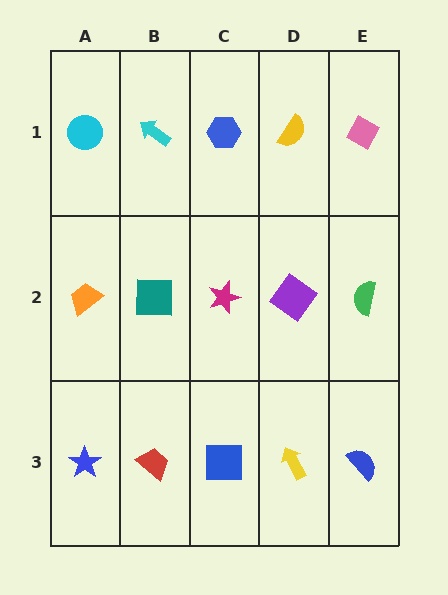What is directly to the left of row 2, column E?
A purple diamond.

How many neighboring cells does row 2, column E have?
3.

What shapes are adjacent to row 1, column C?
A magenta star (row 2, column C), a cyan arrow (row 1, column B), a yellow semicircle (row 1, column D).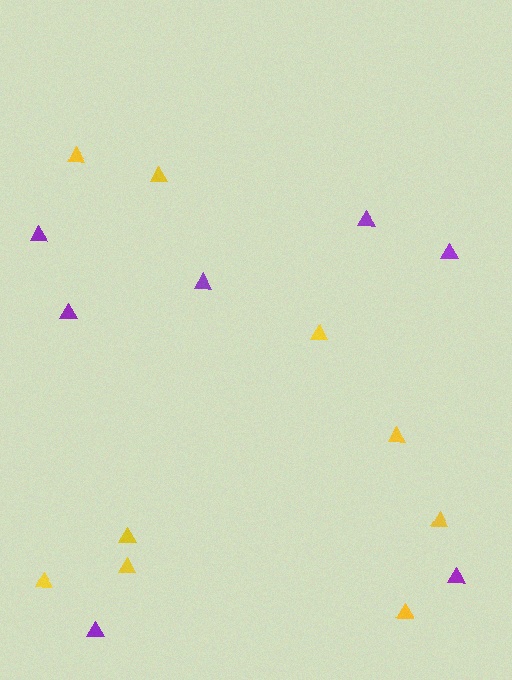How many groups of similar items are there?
There are 2 groups: one group of yellow triangles (9) and one group of purple triangles (7).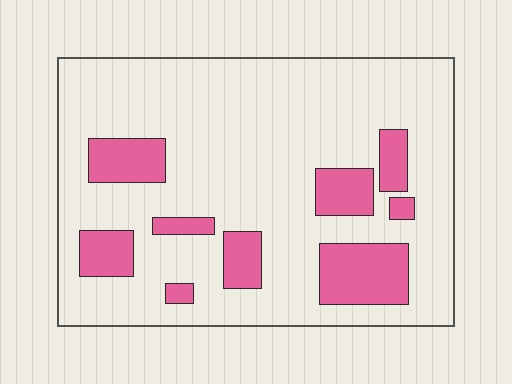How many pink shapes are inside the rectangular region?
9.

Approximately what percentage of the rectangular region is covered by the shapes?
Approximately 20%.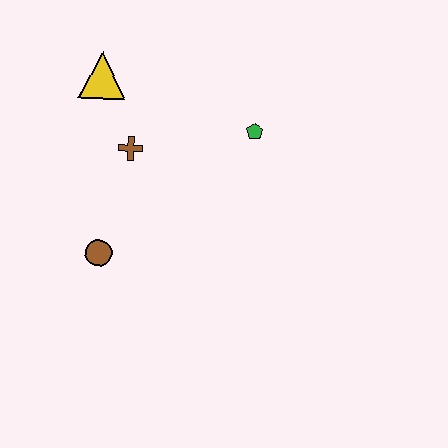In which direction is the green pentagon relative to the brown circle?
The green pentagon is to the right of the brown circle.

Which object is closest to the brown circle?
The brown cross is closest to the brown circle.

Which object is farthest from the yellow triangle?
The brown circle is farthest from the yellow triangle.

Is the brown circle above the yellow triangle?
No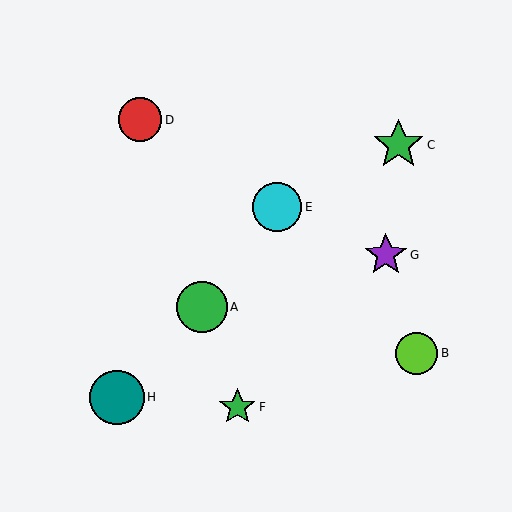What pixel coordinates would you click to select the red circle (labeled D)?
Click at (140, 120) to select the red circle D.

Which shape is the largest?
The teal circle (labeled H) is the largest.